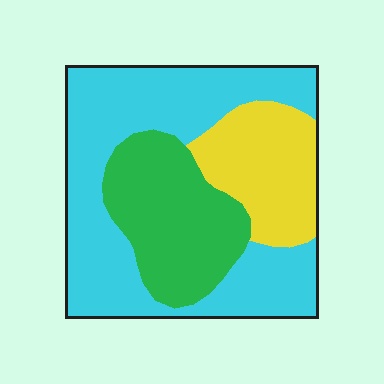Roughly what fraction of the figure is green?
Green covers about 25% of the figure.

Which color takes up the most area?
Cyan, at roughly 55%.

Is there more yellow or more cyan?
Cyan.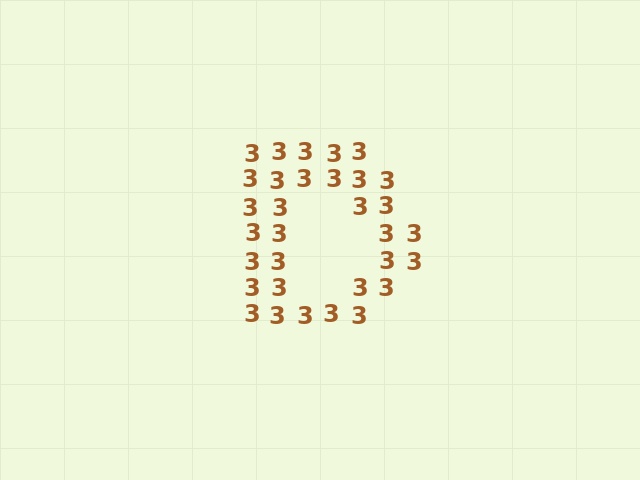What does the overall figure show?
The overall figure shows the letter D.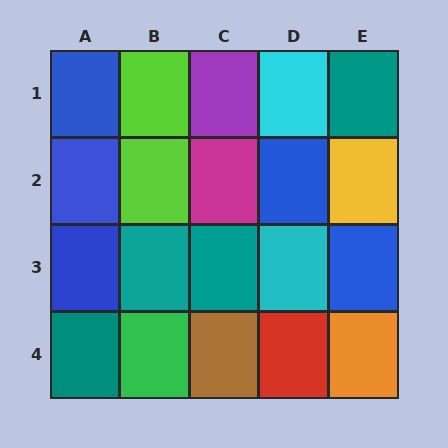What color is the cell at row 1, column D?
Cyan.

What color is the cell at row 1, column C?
Purple.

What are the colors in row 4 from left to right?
Teal, green, brown, red, orange.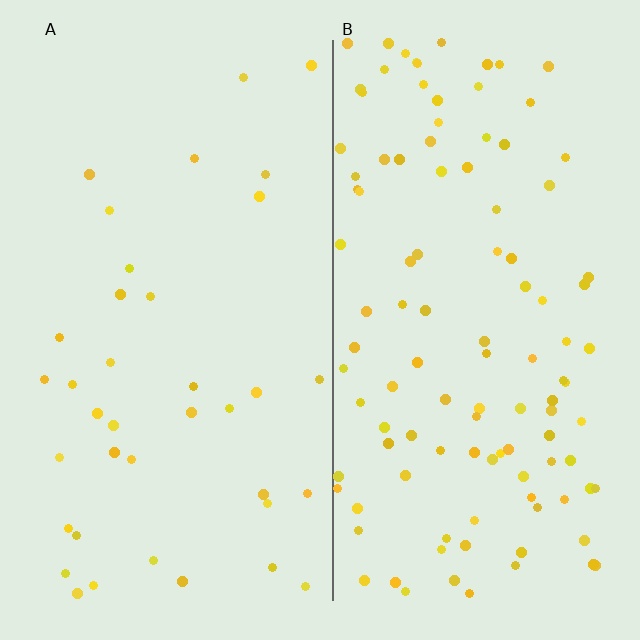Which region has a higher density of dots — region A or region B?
B (the right).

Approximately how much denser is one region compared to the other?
Approximately 3.0× — region B over region A.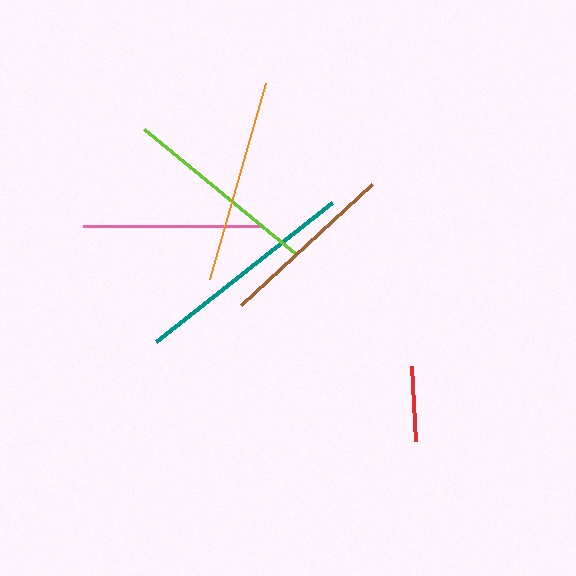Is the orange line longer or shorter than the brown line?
The orange line is longer than the brown line.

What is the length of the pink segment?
The pink segment is approximately 178 pixels long.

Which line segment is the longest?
The teal line is the longest at approximately 224 pixels.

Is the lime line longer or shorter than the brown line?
The lime line is longer than the brown line.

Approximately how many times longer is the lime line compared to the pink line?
The lime line is approximately 1.1 times the length of the pink line.